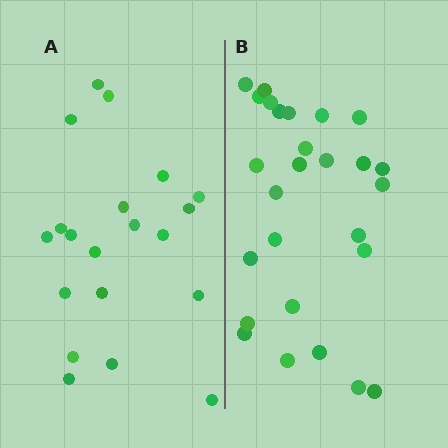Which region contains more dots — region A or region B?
Region B (the right region) has more dots.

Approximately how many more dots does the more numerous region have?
Region B has roughly 8 or so more dots than region A.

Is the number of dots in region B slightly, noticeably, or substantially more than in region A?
Region B has noticeably more, but not dramatically so. The ratio is roughly 1.4 to 1.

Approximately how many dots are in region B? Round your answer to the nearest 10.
About 30 dots. (The exact count is 27, which rounds to 30.)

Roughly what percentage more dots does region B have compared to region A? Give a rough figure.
About 35% more.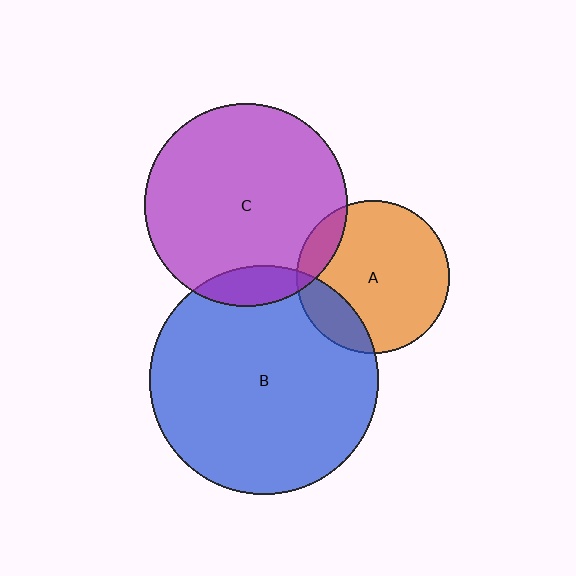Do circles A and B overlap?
Yes.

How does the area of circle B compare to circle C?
Approximately 1.3 times.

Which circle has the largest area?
Circle B (blue).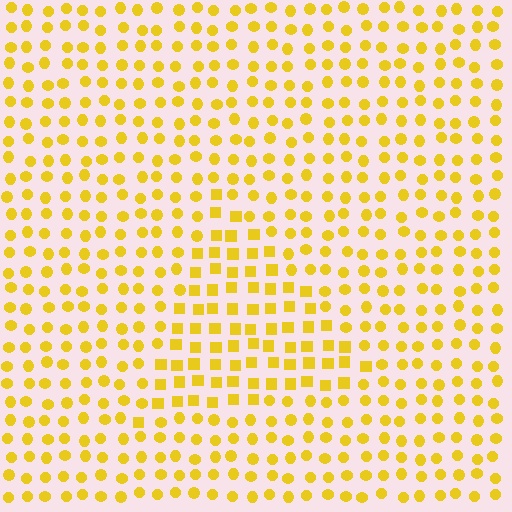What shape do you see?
I see a triangle.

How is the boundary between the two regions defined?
The boundary is defined by a change in element shape: squares inside vs. circles outside. All elements share the same color and spacing.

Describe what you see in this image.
The image is filled with small yellow elements arranged in a uniform grid. A triangle-shaped region contains squares, while the surrounding area contains circles. The boundary is defined purely by the change in element shape.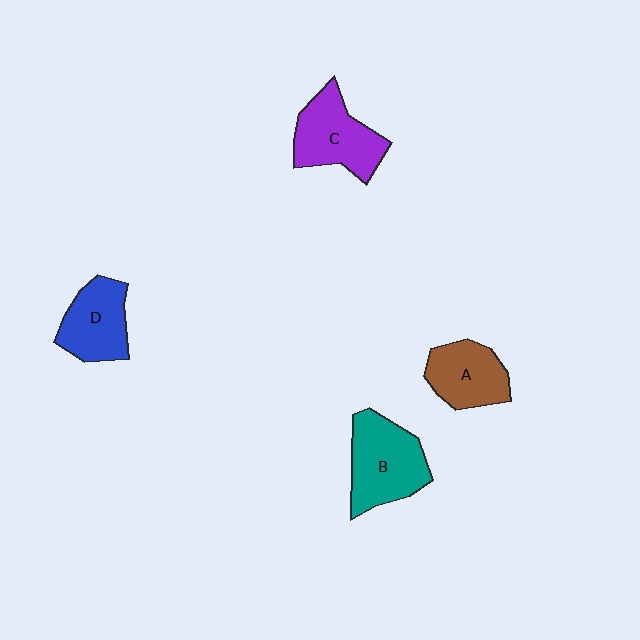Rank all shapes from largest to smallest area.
From largest to smallest: B (teal), C (purple), D (blue), A (brown).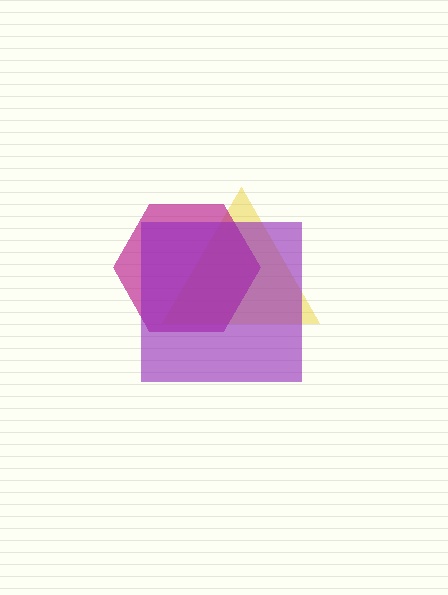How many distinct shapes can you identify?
There are 3 distinct shapes: a yellow triangle, a magenta hexagon, a purple square.